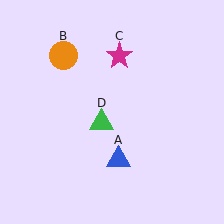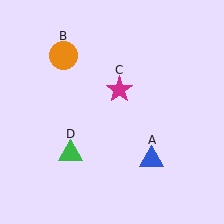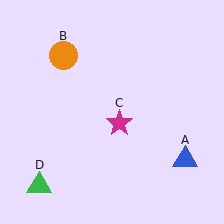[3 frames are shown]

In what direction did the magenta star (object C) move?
The magenta star (object C) moved down.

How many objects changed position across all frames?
3 objects changed position: blue triangle (object A), magenta star (object C), green triangle (object D).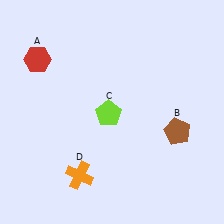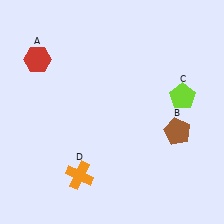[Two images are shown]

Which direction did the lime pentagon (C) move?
The lime pentagon (C) moved right.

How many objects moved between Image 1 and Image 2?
1 object moved between the two images.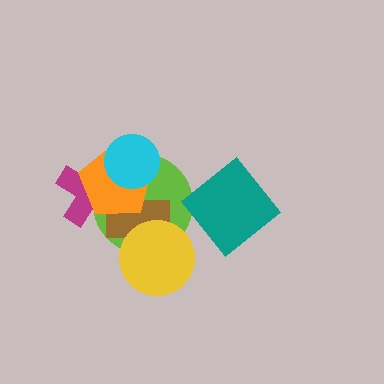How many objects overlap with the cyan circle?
3 objects overlap with the cyan circle.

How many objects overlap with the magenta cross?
4 objects overlap with the magenta cross.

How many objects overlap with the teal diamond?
1 object overlaps with the teal diamond.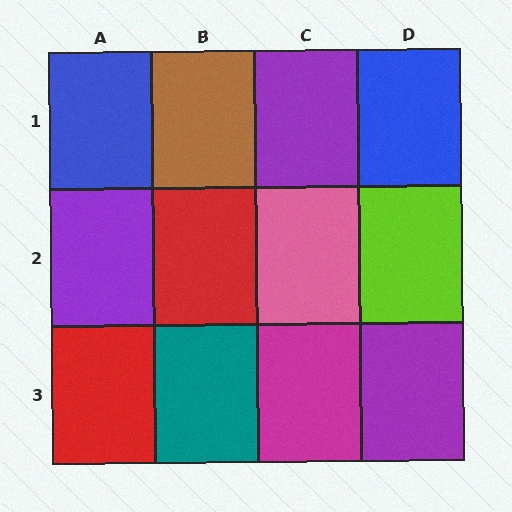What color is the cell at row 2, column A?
Purple.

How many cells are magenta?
1 cell is magenta.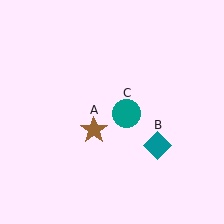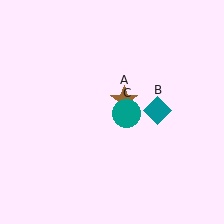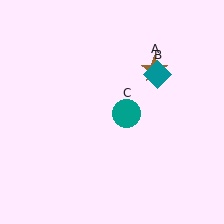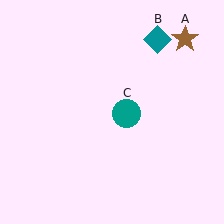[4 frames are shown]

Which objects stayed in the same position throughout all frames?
Teal circle (object C) remained stationary.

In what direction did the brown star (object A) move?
The brown star (object A) moved up and to the right.